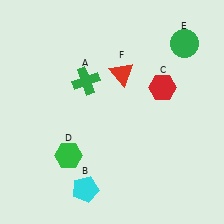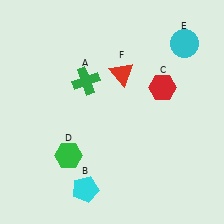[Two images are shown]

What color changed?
The circle (E) changed from green in Image 1 to cyan in Image 2.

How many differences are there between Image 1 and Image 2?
There is 1 difference between the two images.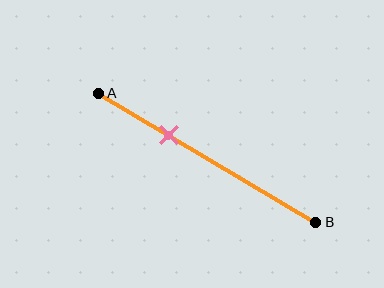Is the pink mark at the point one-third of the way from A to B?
Yes, the mark is approximately at the one-third point.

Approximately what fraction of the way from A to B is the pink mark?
The pink mark is approximately 30% of the way from A to B.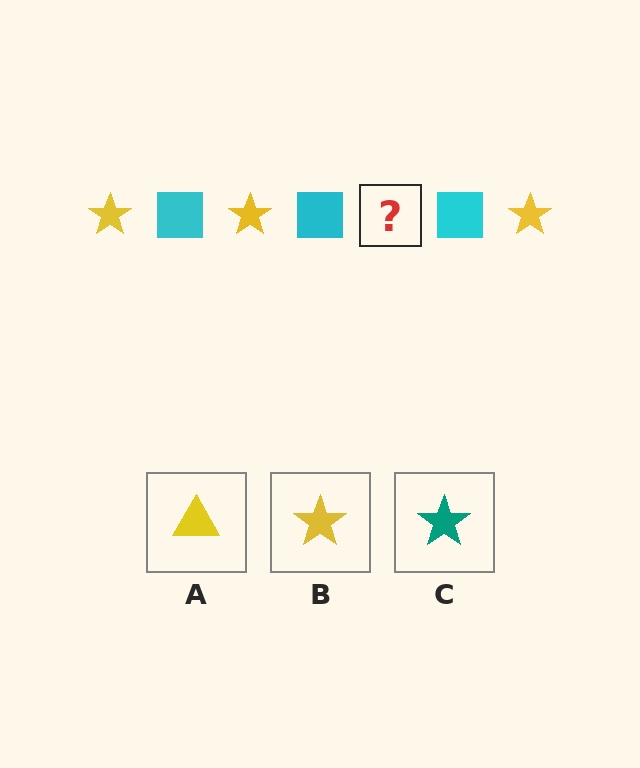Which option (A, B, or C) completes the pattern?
B.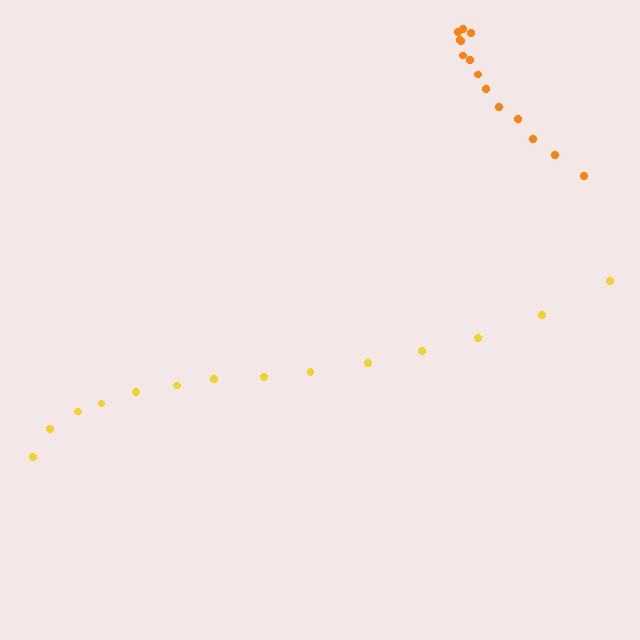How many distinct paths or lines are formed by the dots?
There are 2 distinct paths.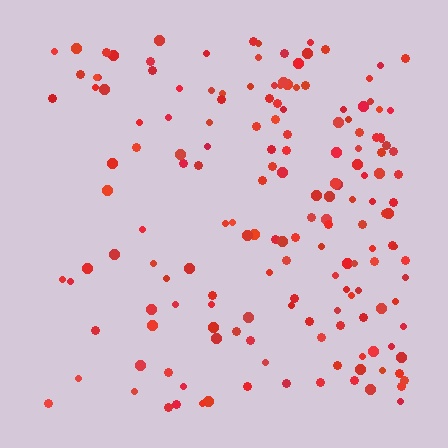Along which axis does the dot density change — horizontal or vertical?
Horizontal.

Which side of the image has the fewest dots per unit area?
The left.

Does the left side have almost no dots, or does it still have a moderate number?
Still a moderate number, just noticeably fewer than the right.